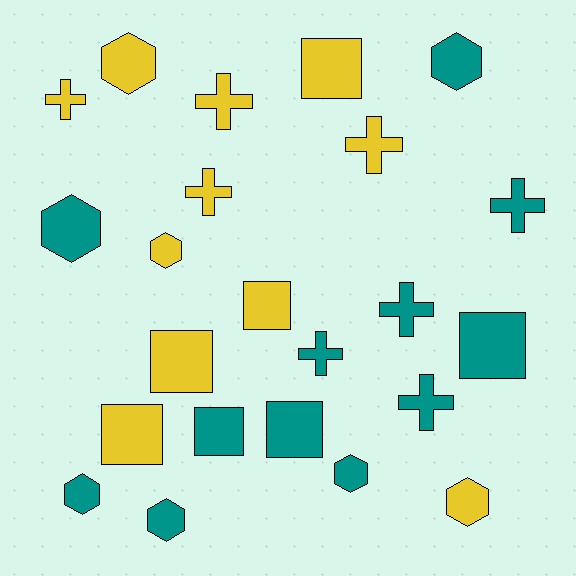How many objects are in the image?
There are 23 objects.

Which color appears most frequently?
Teal, with 12 objects.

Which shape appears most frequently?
Hexagon, with 8 objects.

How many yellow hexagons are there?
There are 3 yellow hexagons.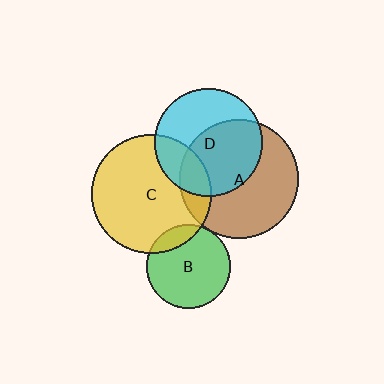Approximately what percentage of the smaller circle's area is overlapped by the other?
Approximately 15%.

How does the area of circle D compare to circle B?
Approximately 1.7 times.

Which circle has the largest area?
Circle C (yellow).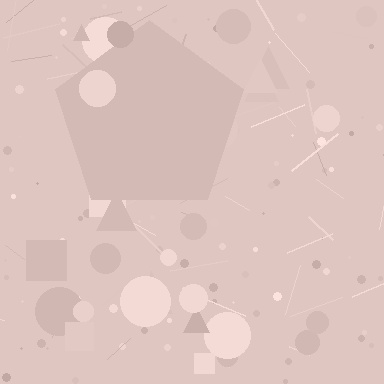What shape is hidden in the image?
A pentagon is hidden in the image.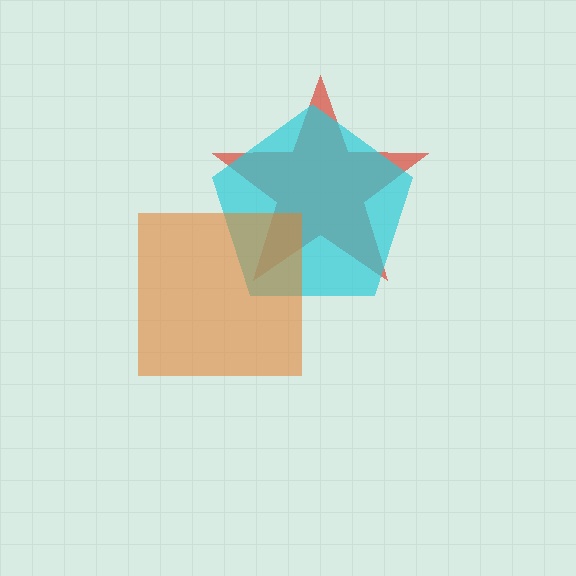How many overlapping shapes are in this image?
There are 3 overlapping shapes in the image.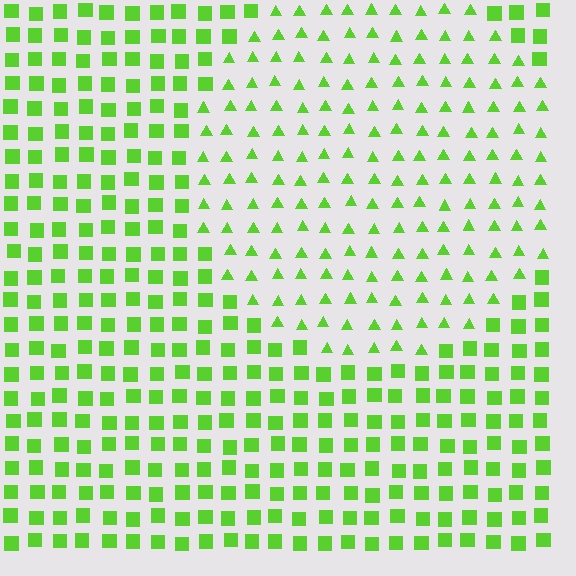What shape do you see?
I see a circle.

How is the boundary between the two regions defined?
The boundary is defined by a change in element shape: triangles inside vs. squares outside. All elements share the same color and spacing.